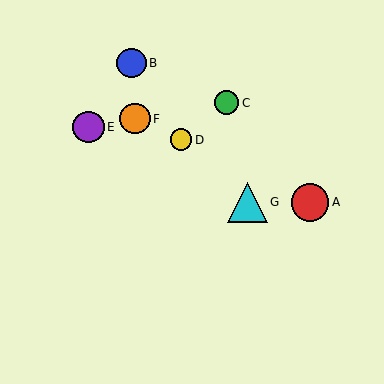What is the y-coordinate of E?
Object E is at y≈127.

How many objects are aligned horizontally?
2 objects (A, G) are aligned horizontally.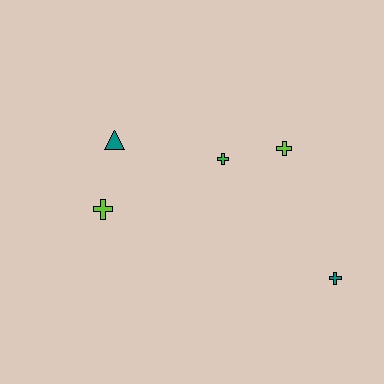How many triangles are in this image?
There is 1 triangle.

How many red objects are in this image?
There are no red objects.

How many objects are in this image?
There are 5 objects.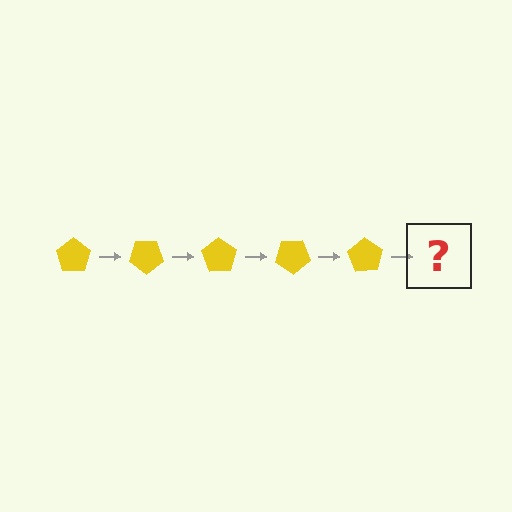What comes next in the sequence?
The next element should be a yellow pentagon rotated 175 degrees.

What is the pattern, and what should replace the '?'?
The pattern is that the pentagon rotates 35 degrees each step. The '?' should be a yellow pentagon rotated 175 degrees.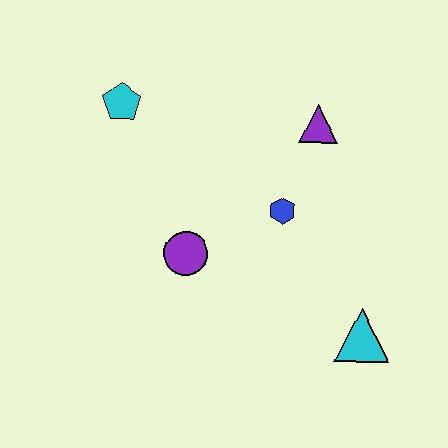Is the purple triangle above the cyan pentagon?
No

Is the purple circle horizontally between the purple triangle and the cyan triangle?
No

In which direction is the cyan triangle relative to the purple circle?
The cyan triangle is to the right of the purple circle.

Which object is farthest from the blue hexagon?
The cyan pentagon is farthest from the blue hexagon.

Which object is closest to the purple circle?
The blue hexagon is closest to the purple circle.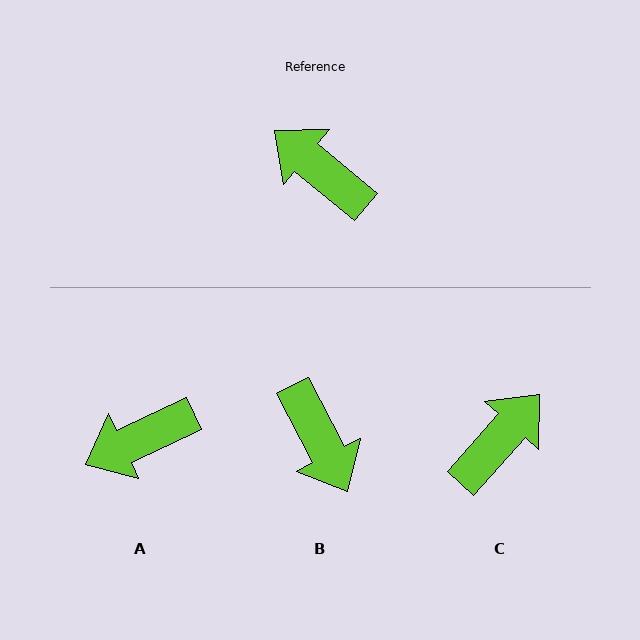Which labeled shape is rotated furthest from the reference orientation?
B, about 157 degrees away.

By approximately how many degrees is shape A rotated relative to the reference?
Approximately 65 degrees counter-clockwise.